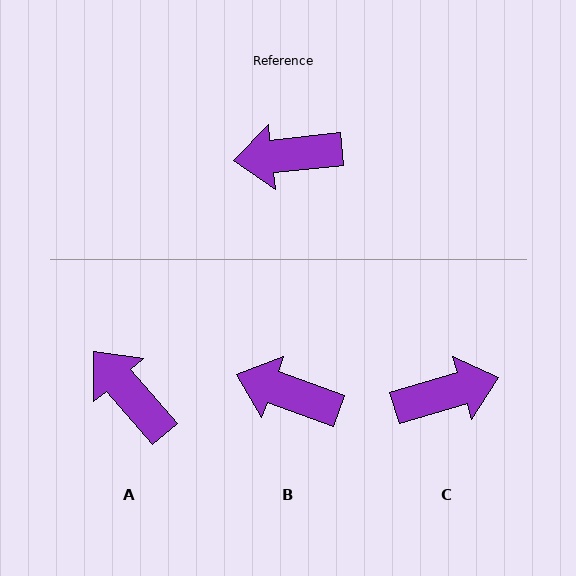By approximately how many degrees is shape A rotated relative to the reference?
Approximately 55 degrees clockwise.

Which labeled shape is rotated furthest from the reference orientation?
C, about 170 degrees away.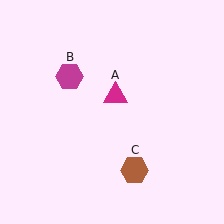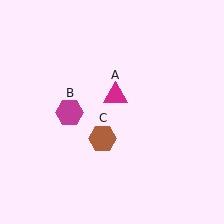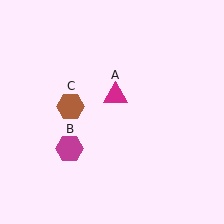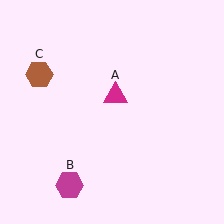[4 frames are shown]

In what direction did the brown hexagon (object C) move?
The brown hexagon (object C) moved up and to the left.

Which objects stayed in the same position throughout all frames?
Magenta triangle (object A) remained stationary.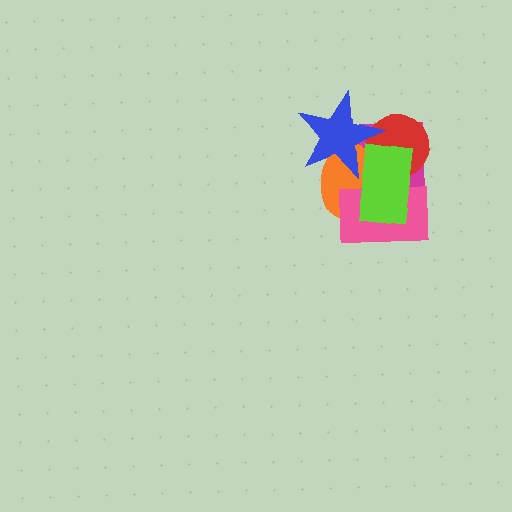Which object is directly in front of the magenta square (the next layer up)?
The orange ellipse is directly in front of the magenta square.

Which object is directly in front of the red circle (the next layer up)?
The blue star is directly in front of the red circle.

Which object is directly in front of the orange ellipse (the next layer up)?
The pink rectangle is directly in front of the orange ellipse.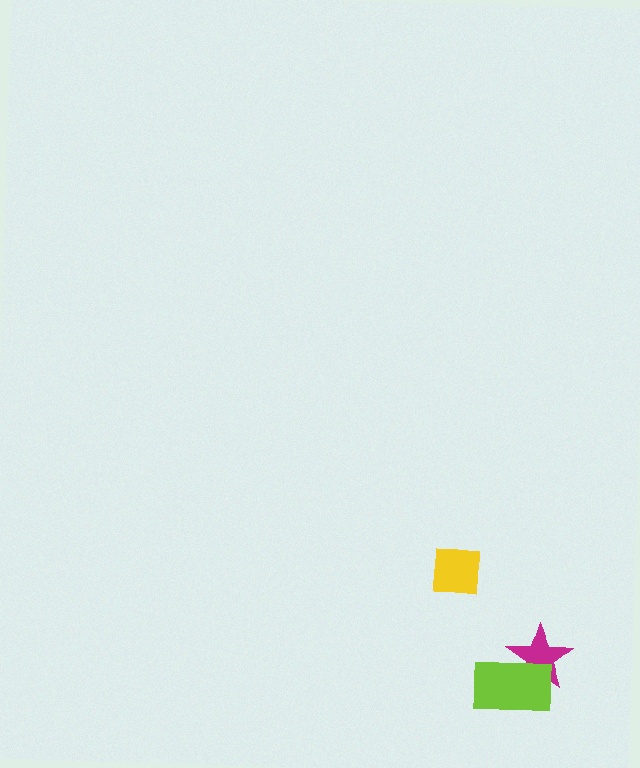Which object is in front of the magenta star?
The lime rectangle is in front of the magenta star.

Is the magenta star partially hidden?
Yes, it is partially covered by another shape.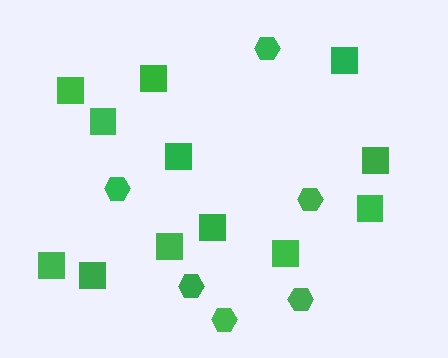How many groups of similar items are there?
There are 2 groups: one group of hexagons (6) and one group of squares (12).